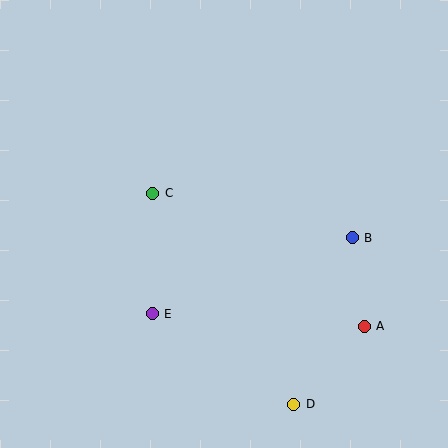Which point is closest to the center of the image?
Point C at (153, 193) is closest to the center.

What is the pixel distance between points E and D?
The distance between E and D is 168 pixels.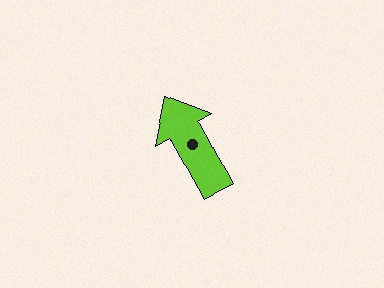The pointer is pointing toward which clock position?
Roughly 11 o'clock.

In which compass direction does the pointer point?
Northwest.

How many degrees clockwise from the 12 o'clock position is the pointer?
Approximately 331 degrees.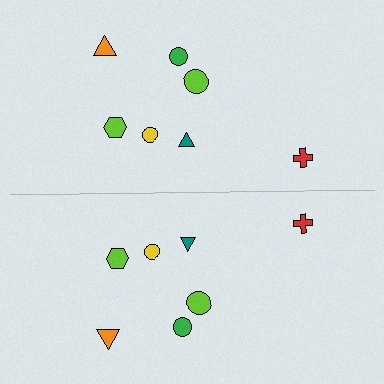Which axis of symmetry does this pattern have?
The pattern has a horizontal axis of symmetry running through the center of the image.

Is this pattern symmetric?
Yes, this pattern has bilateral (reflection) symmetry.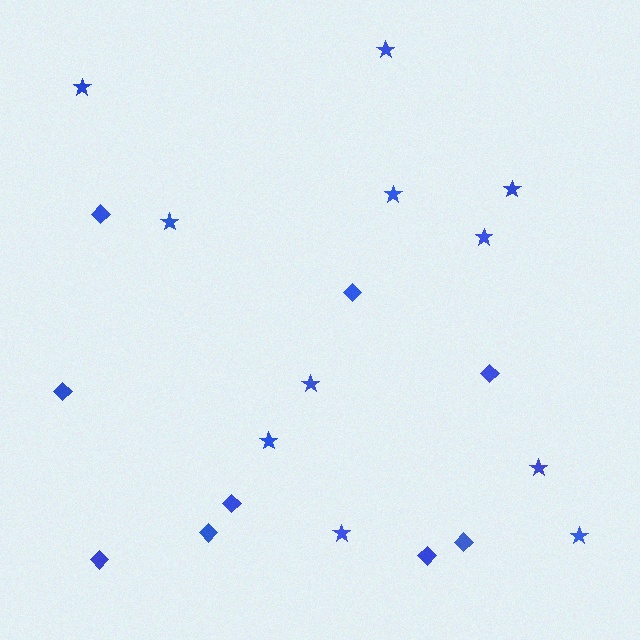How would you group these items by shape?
There are 2 groups: one group of stars (11) and one group of diamonds (9).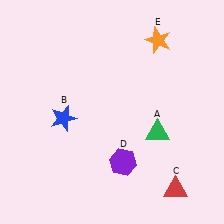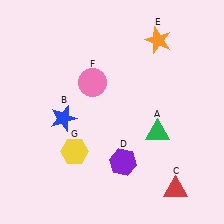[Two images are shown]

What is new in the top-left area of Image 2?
A pink circle (F) was added in the top-left area of Image 2.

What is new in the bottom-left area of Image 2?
A yellow hexagon (G) was added in the bottom-left area of Image 2.